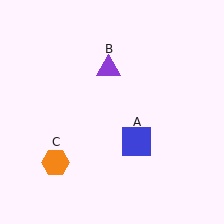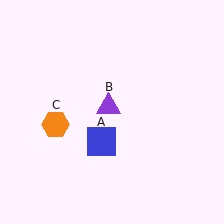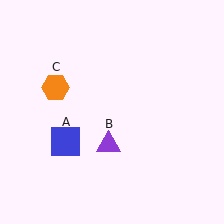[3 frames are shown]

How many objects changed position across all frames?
3 objects changed position: blue square (object A), purple triangle (object B), orange hexagon (object C).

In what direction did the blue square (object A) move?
The blue square (object A) moved left.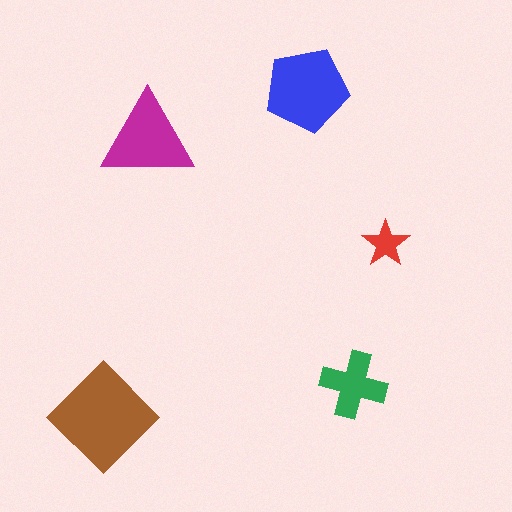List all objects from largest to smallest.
The brown diamond, the blue pentagon, the magenta triangle, the green cross, the red star.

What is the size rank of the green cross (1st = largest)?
4th.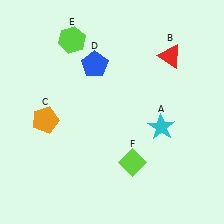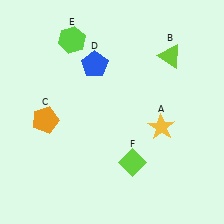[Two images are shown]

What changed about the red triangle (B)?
In Image 1, B is red. In Image 2, it changed to lime.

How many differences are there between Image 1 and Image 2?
There are 2 differences between the two images.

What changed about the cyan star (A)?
In Image 1, A is cyan. In Image 2, it changed to yellow.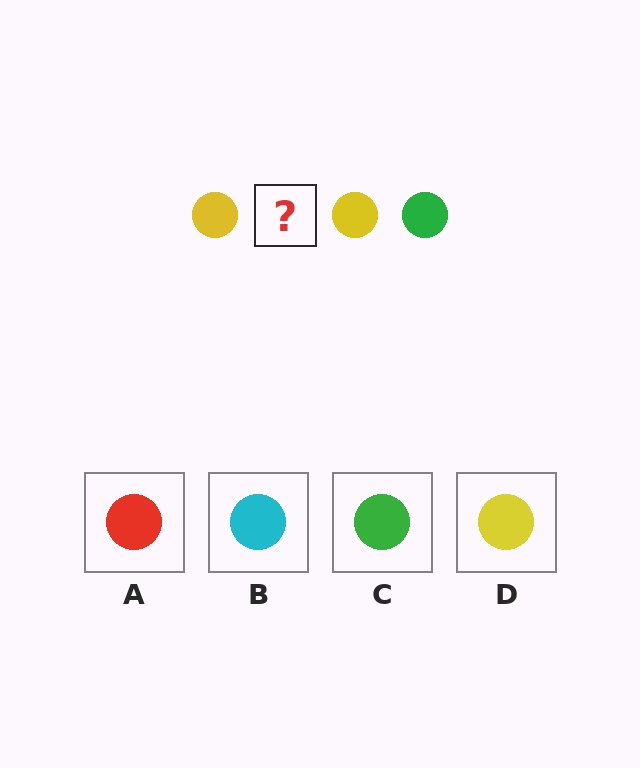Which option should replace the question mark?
Option C.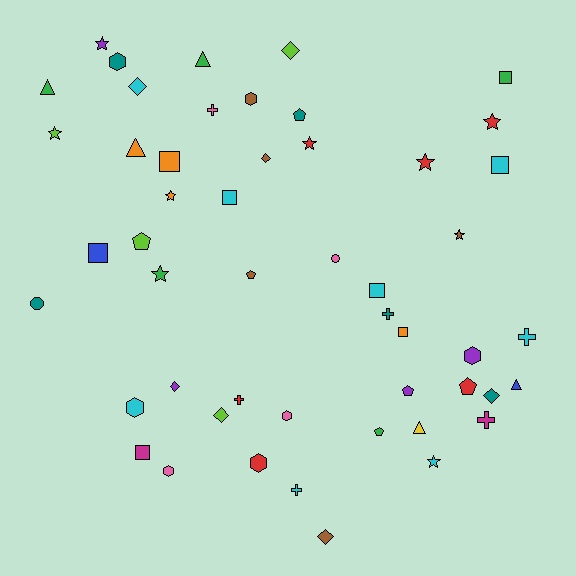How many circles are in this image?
There are 2 circles.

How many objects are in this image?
There are 50 objects.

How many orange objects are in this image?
There are 4 orange objects.